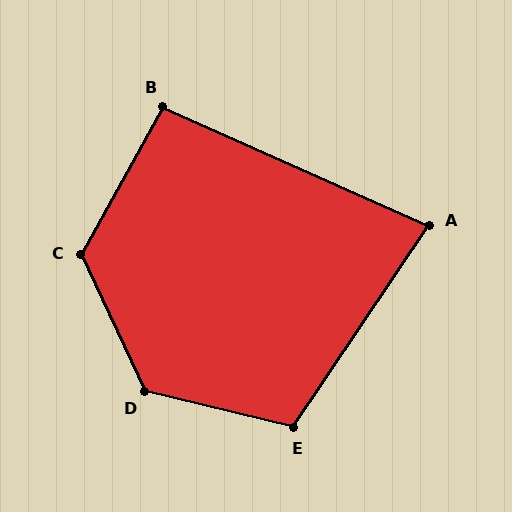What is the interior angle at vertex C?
Approximately 126 degrees (obtuse).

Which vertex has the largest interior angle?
D, at approximately 129 degrees.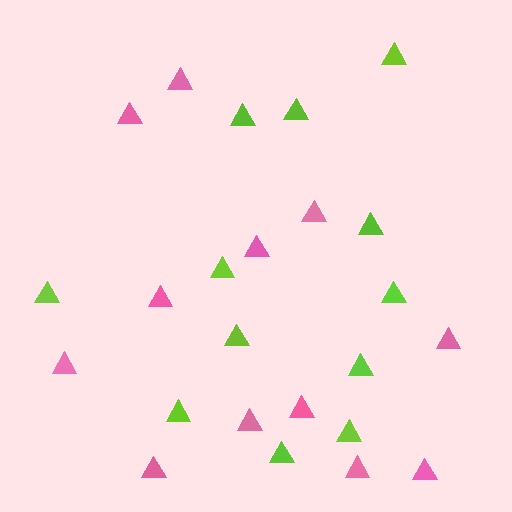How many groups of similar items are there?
There are 2 groups: one group of lime triangles (12) and one group of pink triangles (12).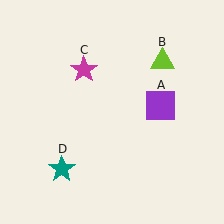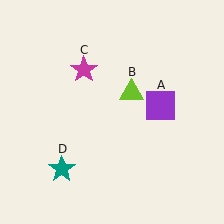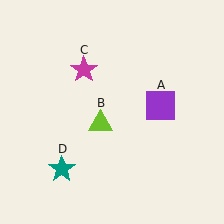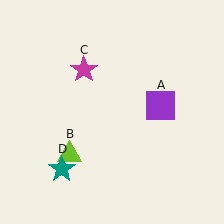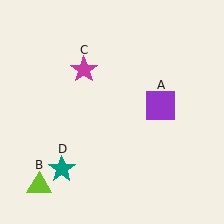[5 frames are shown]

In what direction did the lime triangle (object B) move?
The lime triangle (object B) moved down and to the left.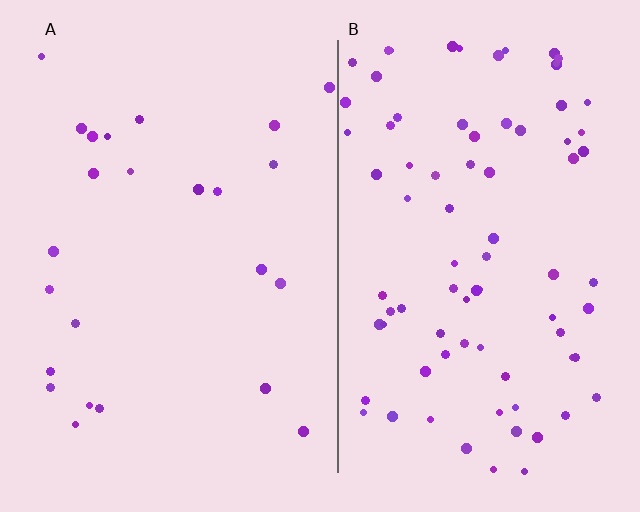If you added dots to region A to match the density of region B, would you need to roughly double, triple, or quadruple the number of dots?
Approximately triple.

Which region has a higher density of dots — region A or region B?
B (the right).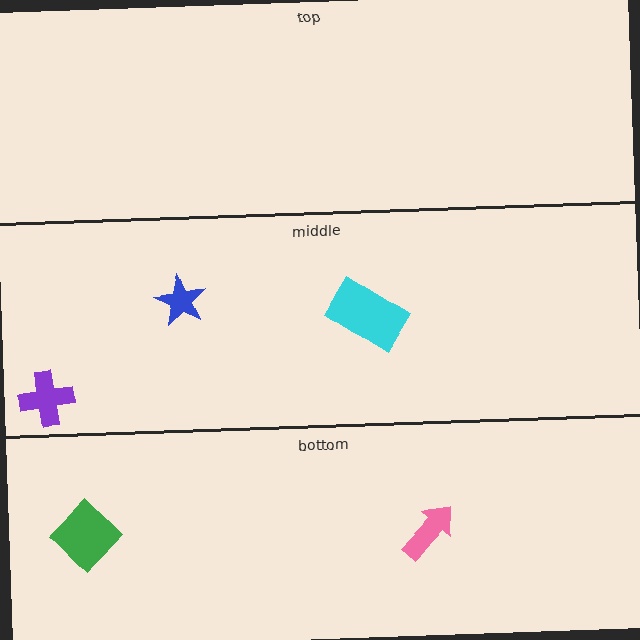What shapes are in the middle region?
The purple cross, the blue star, the cyan rectangle.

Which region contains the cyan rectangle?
The middle region.